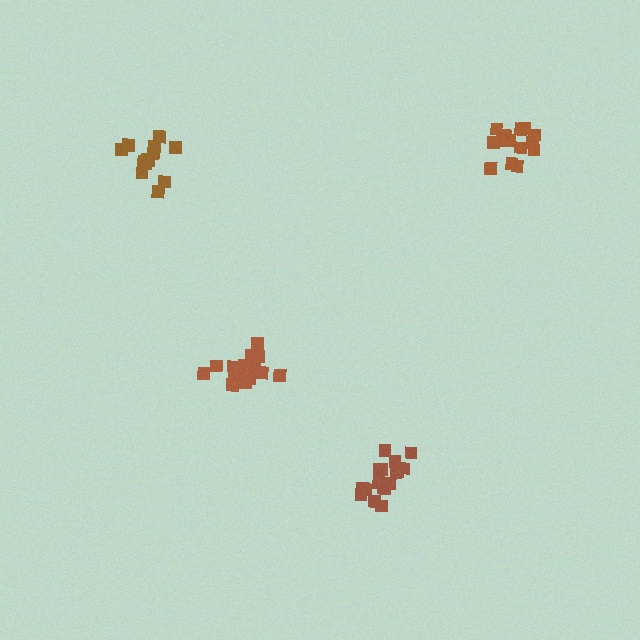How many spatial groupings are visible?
There are 4 spatial groupings.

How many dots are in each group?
Group 1: 18 dots, Group 2: 18 dots, Group 3: 16 dots, Group 4: 13 dots (65 total).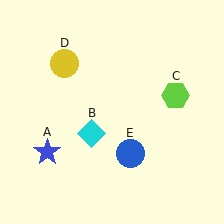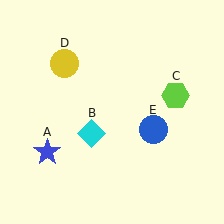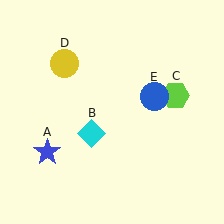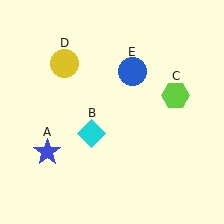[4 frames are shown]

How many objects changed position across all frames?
1 object changed position: blue circle (object E).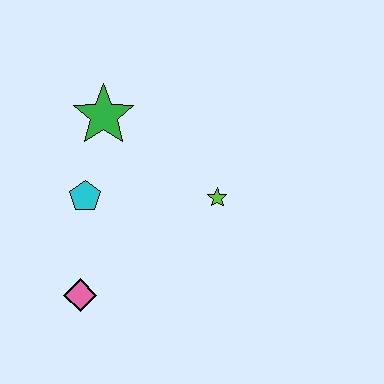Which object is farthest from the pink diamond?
The green star is farthest from the pink diamond.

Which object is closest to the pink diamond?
The cyan pentagon is closest to the pink diamond.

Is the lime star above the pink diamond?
Yes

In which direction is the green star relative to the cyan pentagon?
The green star is above the cyan pentagon.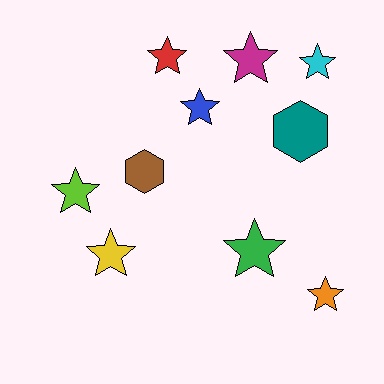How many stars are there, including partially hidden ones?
There are 8 stars.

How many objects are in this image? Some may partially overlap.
There are 10 objects.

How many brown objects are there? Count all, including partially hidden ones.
There is 1 brown object.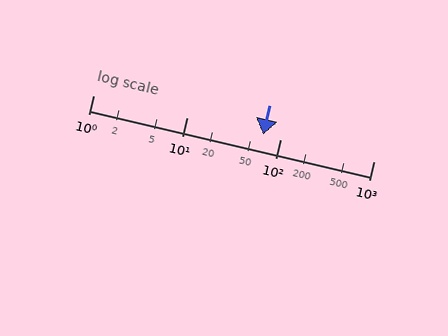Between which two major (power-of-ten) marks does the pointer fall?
The pointer is between 10 and 100.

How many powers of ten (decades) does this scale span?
The scale spans 3 decades, from 1 to 1000.